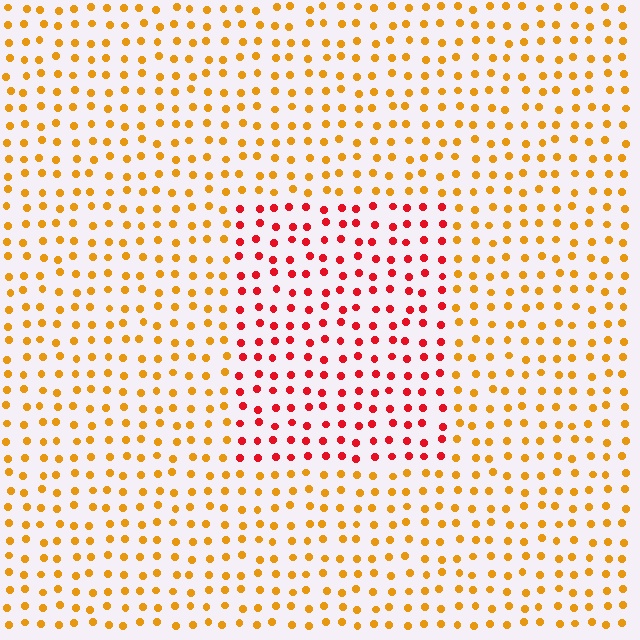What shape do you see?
I see a rectangle.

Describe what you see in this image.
The image is filled with small orange elements in a uniform arrangement. A rectangle-shaped region is visible where the elements are tinted to a slightly different hue, forming a subtle color boundary.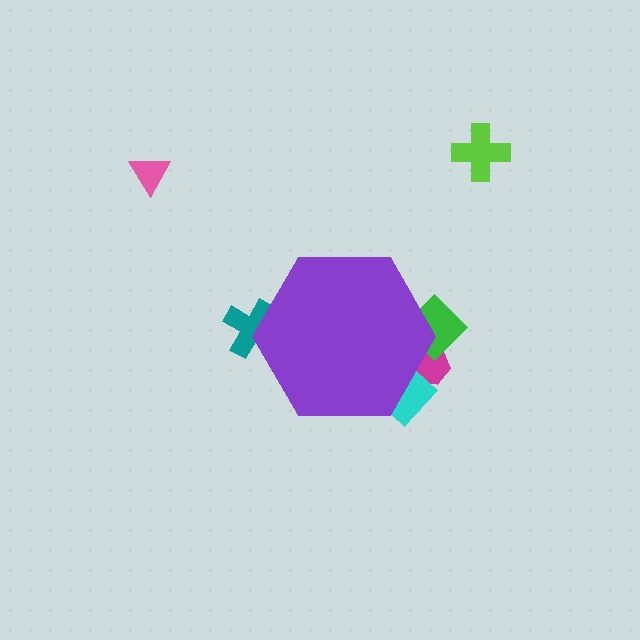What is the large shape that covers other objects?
A purple hexagon.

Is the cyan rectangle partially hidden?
Yes, the cyan rectangle is partially hidden behind the purple hexagon.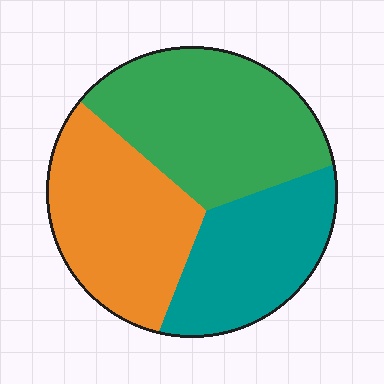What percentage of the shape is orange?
Orange covers 34% of the shape.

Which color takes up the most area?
Green, at roughly 40%.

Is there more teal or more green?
Green.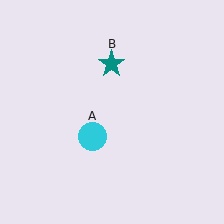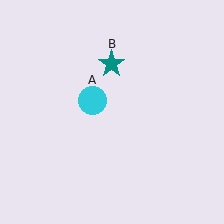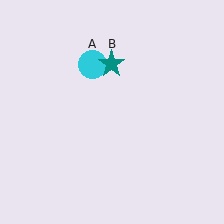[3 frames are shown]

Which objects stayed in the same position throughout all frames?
Teal star (object B) remained stationary.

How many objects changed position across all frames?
1 object changed position: cyan circle (object A).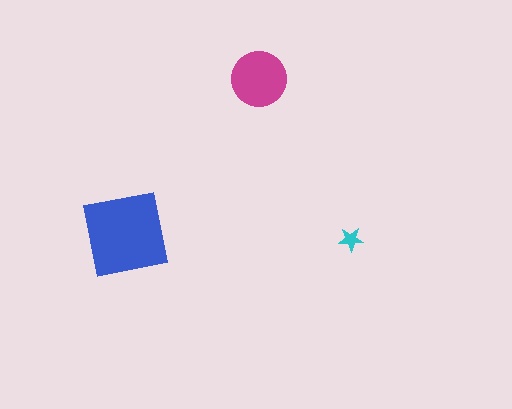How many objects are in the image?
There are 3 objects in the image.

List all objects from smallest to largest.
The cyan star, the magenta circle, the blue square.